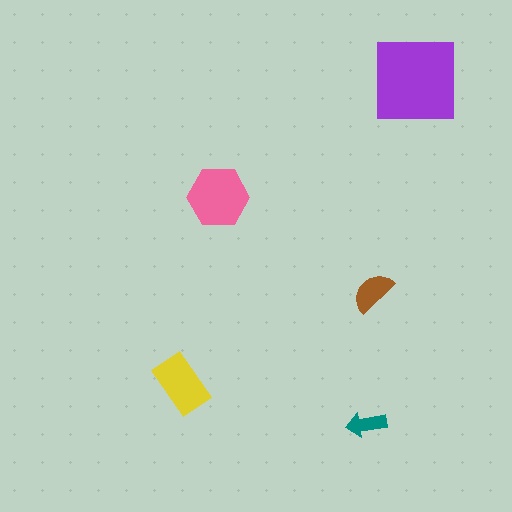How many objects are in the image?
There are 5 objects in the image.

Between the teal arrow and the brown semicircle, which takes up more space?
The brown semicircle.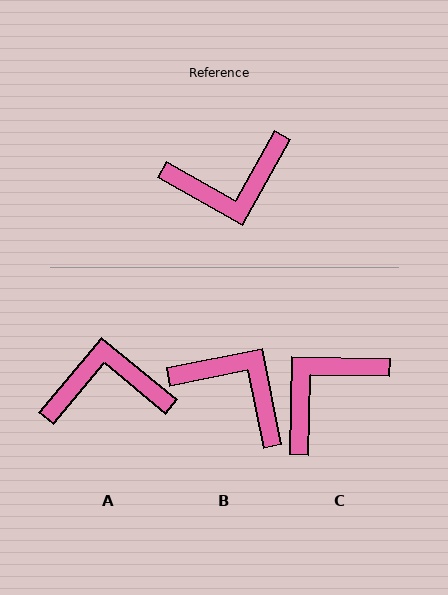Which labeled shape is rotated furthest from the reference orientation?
A, about 169 degrees away.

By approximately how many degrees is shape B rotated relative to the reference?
Approximately 131 degrees counter-clockwise.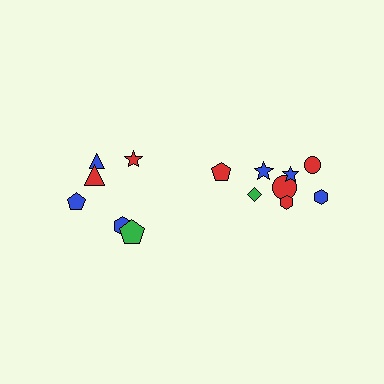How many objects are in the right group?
There are 8 objects.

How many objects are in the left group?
There are 6 objects.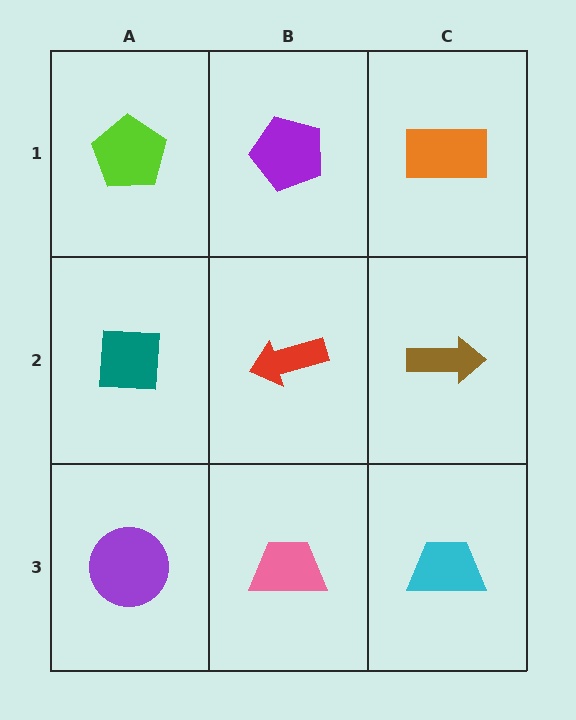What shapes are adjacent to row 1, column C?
A brown arrow (row 2, column C), a purple pentagon (row 1, column B).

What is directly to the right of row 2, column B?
A brown arrow.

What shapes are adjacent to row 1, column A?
A teal square (row 2, column A), a purple pentagon (row 1, column B).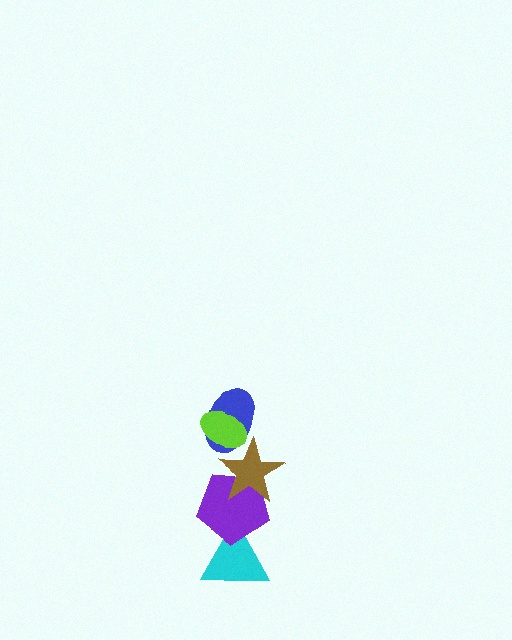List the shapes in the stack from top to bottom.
From top to bottom: the lime ellipse, the blue ellipse, the brown star, the purple pentagon, the cyan triangle.